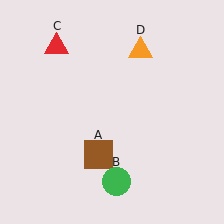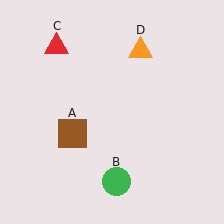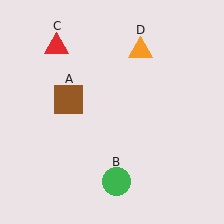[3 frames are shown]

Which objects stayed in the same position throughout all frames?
Green circle (object B) and red triangle (object C) and orange triangle (object D) remained stationary.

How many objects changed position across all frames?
1 object changed position: brown square (object A).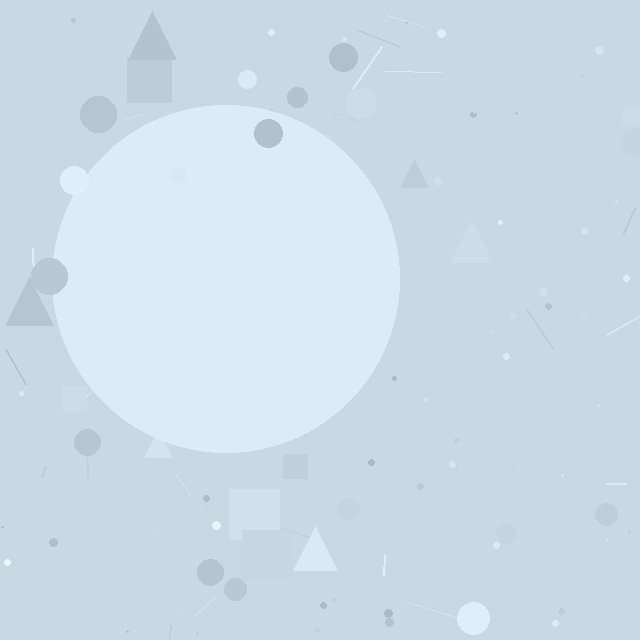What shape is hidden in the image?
A circle is hidden in the image.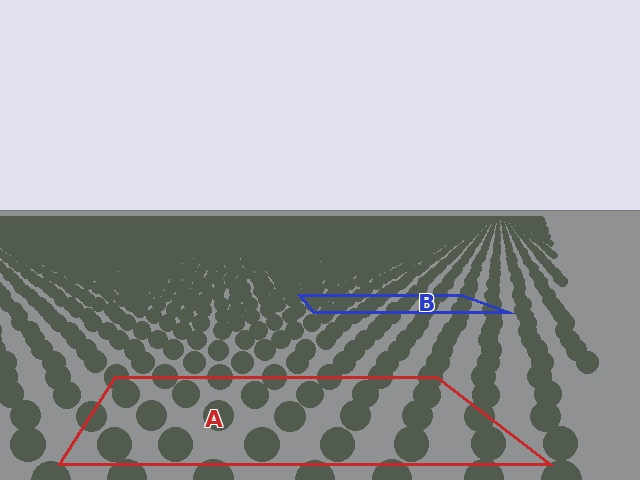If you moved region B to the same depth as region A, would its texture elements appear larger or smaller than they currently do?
They would appear larger. At a closer depth, the same texture elements are projected at a bigger on-screen size.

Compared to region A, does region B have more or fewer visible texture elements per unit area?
Region B has more texture elements per unit area — they are packed more densely because it is farther away.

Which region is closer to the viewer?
Region A is closer. The texture elements there are larger and more spread out.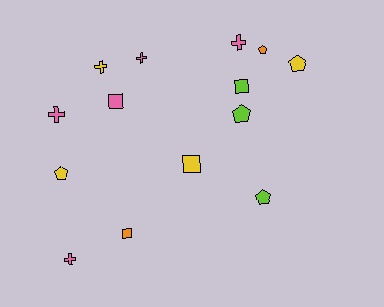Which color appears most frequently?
Pink, with 5 objects.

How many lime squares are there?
There is 1 lime square.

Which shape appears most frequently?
Pentagon, with 5 objects.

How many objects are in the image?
There are 14 objects.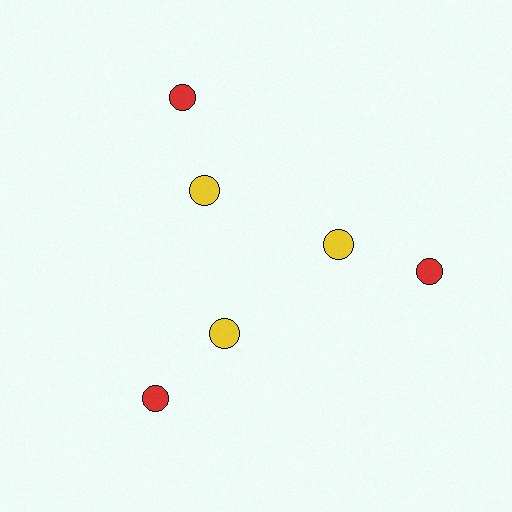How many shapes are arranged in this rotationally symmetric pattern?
There are 6 shapes, arranged in 3 groups of 2.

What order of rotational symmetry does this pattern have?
This pattern has 3-fold rotational symmetry.